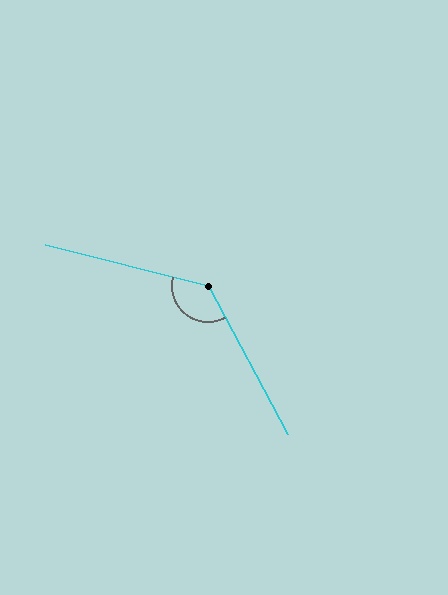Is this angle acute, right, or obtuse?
It is obtuse.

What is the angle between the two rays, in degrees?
Approximately 132 degrees.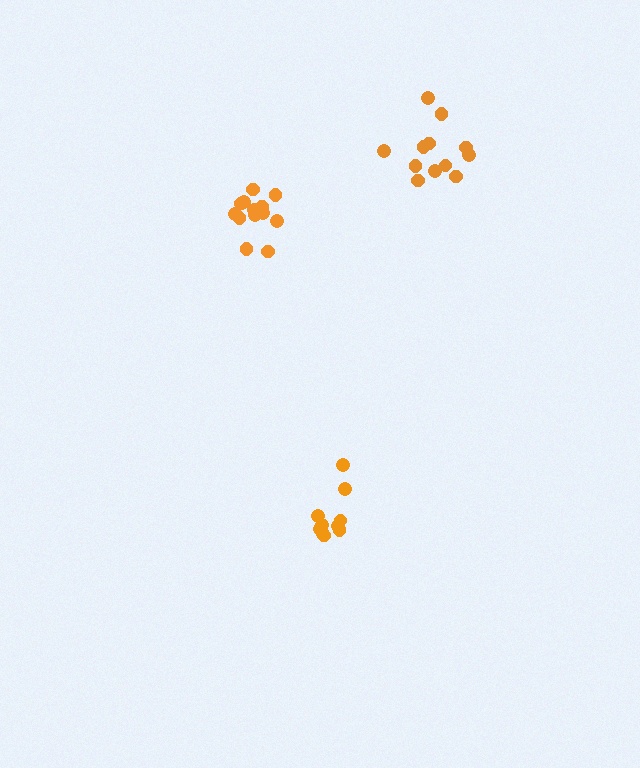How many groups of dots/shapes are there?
There are 3 groups.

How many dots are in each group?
Group 1: 10 dots, Group 2: 13 dots, Group 3: 12 dots (35 total).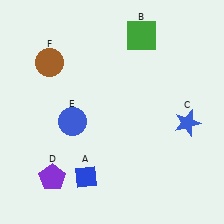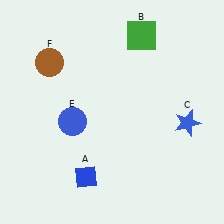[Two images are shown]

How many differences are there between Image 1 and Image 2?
There is 1 difference between the two images.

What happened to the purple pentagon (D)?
The purple pentagon (D) was removed in Image 2. It was in the bottom-left area of Image 1.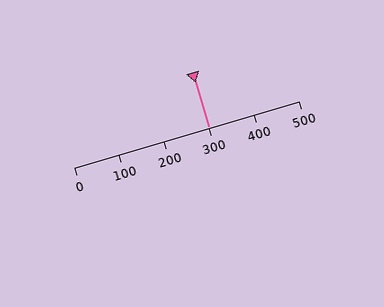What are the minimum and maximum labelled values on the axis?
The axis runs from 0 to 500.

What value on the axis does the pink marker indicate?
The marker indicates approximately 300.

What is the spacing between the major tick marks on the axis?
The major ticks are spaced 100 apart.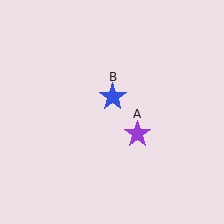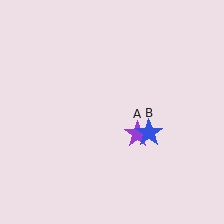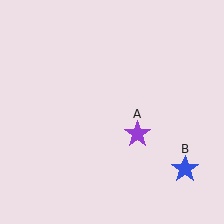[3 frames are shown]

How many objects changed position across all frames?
1 object changed position: blue star (object B).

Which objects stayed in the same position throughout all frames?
Purple star (object A) remained stationary.